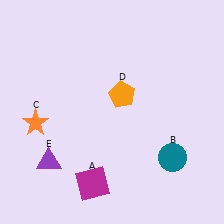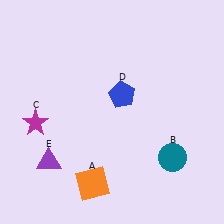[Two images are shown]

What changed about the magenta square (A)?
In Image 1, A is magenta. In Image 2, it changed to orange.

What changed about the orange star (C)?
In Image 1, C is orange. In Image 2, it changed to magenta.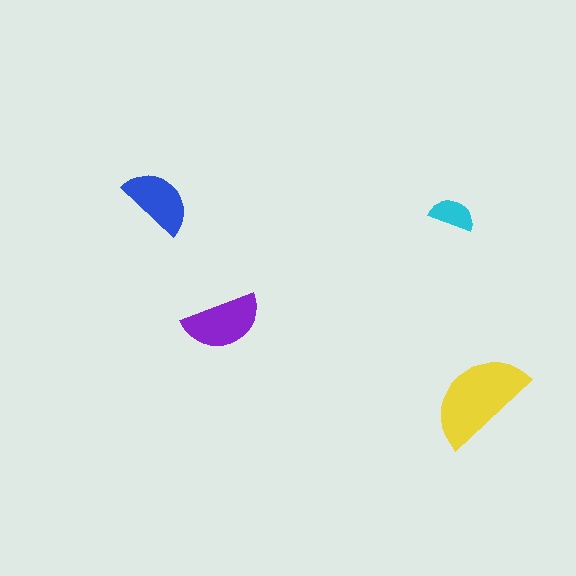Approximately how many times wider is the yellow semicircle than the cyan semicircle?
About 2.5 times wider.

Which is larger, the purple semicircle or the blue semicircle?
The purple one.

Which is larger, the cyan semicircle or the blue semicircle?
The blue one.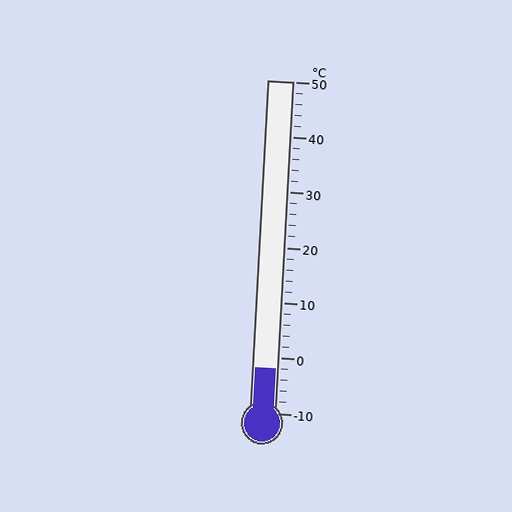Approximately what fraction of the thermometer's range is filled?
The thermometer is filled to approximately 15% of its range.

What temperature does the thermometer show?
The thermometer shows approximately -2°C.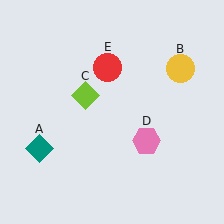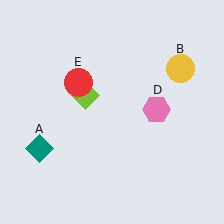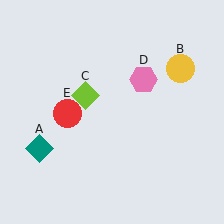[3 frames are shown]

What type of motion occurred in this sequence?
The pink hexagon (object D), red circle (object E) rotated counterclockwise around the center of the scene.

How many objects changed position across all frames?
2 objects changed position: pink hexagon (object D), red circle (object E).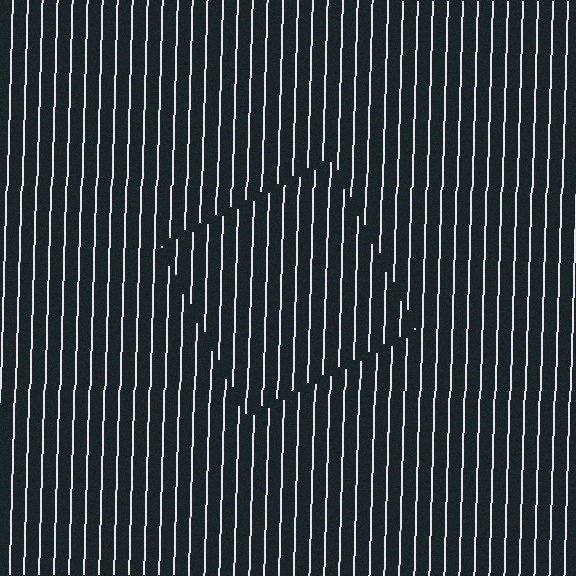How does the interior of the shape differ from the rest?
The interior of the shape contains the same grating, shifted by half a period — the contour is defined by the phase discontinuity where line-ends from the inner and outer gratings abut.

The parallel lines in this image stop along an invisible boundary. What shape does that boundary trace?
An illusory square. The interior of the shape contains the same grating, shifted by half a period — the contour is defined by the phase discontinuity where line-ends from the inner and outer gratings abut.